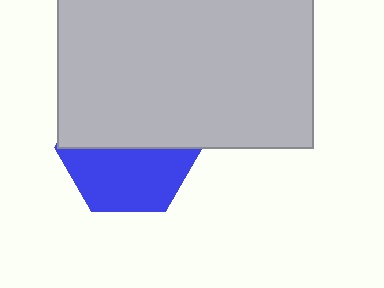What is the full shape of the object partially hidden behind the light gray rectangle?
The partially hidden object is a blue hexagon.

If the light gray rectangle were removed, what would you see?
You would see the complete blue hexagon.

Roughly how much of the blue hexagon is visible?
About half of it is visible (roughly 48%).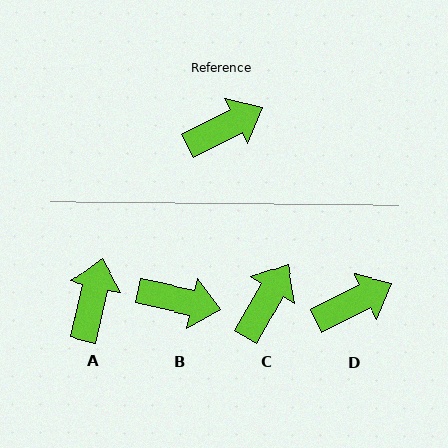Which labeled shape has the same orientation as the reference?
D.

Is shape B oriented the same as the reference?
No, it is off by about 39 degrees.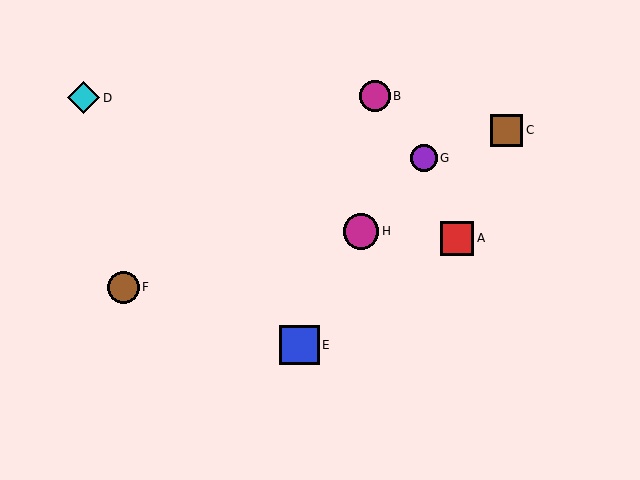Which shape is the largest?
The blue square (labeled E) is the largest.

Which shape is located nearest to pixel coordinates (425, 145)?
The purple circle (labeled G) at (424, 158) is nearest to that location.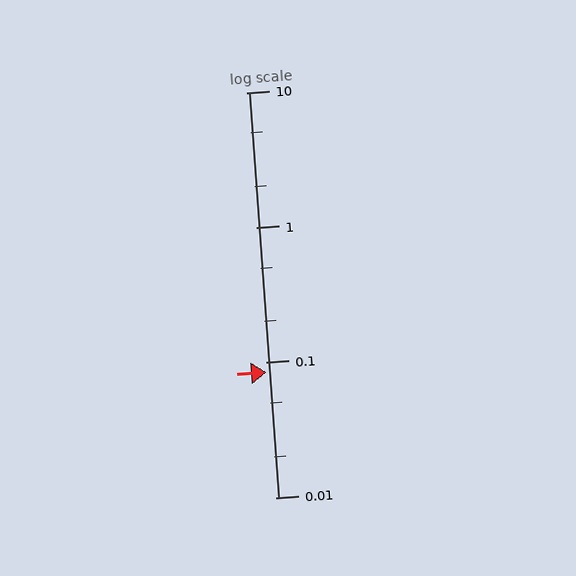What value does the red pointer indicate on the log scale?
The pointer indicates approximately 0.084.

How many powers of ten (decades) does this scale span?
The scale spans 3 decades, from 0.01 to 10.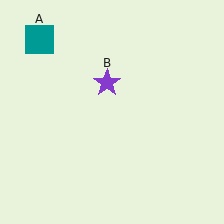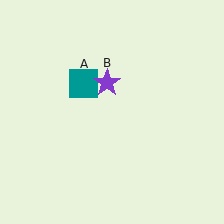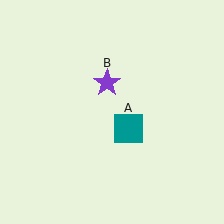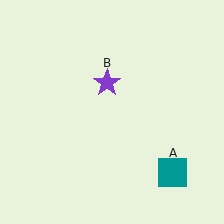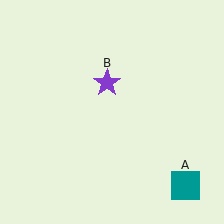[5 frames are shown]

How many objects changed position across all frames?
1 object changed position: teal square (object A).